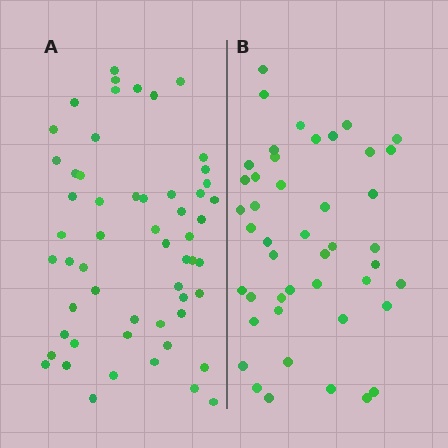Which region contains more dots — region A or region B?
Region A (the left region) has more dots.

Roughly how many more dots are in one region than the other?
Region A has roughly 12 or so more dots than region B.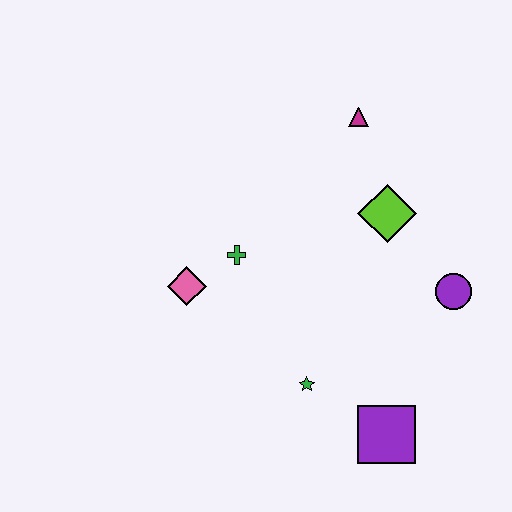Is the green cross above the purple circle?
Yes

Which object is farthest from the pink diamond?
The purple circle is farthest from the pink diamond.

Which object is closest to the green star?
The purple square is closest to the green star.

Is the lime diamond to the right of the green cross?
Yes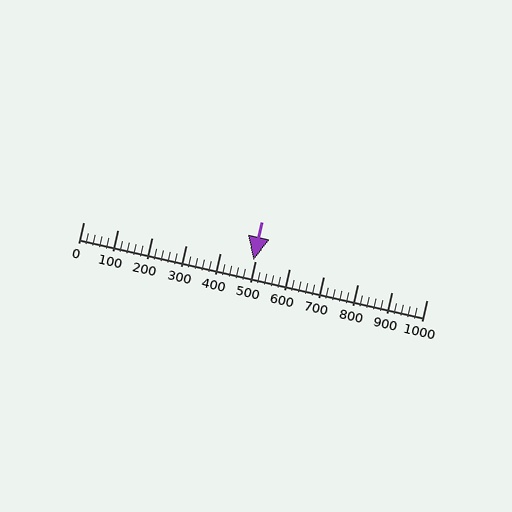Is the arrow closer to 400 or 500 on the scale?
The arrow is closer to 500.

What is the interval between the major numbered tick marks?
The major tick marks are spaced 100 units apart.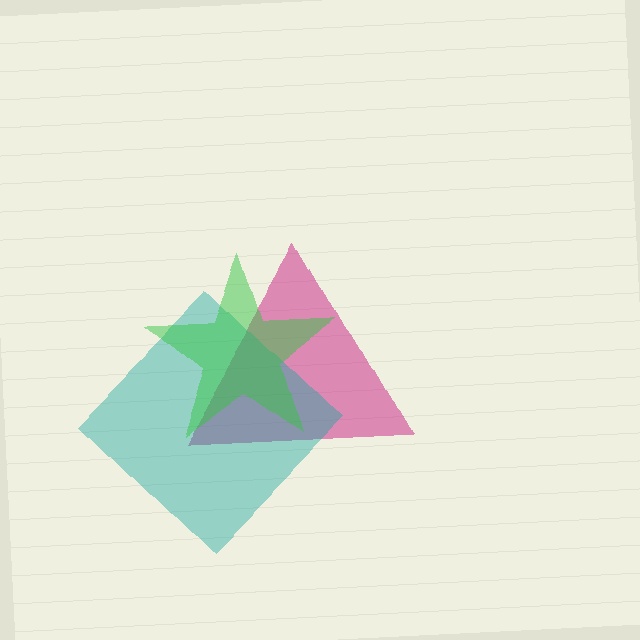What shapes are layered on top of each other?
The layered shapes are: a magenta triangle, a teal diamond, a green star.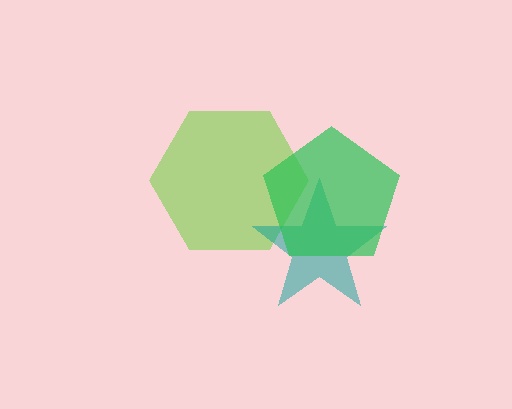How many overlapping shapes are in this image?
There are 3 overlapping shapes in the image.